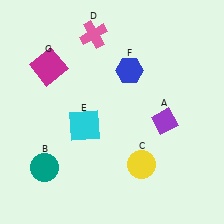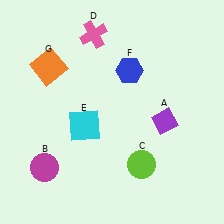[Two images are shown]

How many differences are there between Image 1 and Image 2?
There are 3 differences between the two images.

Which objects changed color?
B changed from teal to magenta. C changed from yellow to lime. G changed from magenta to orange.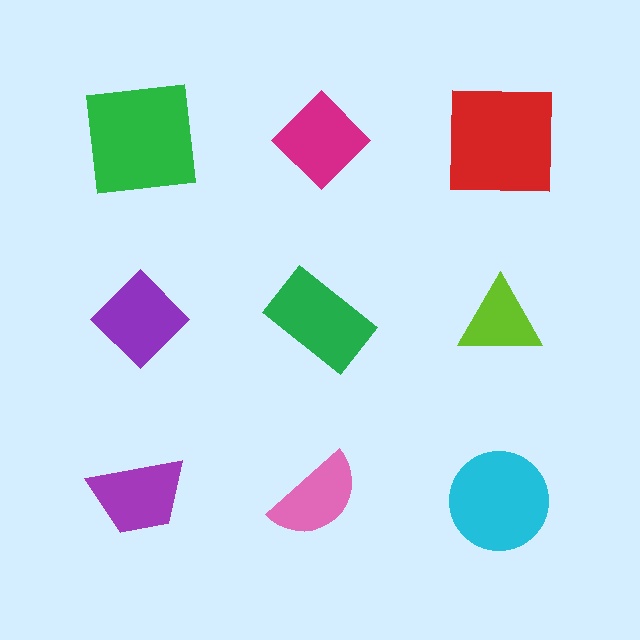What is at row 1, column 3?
A red square.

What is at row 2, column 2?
A green rectangle.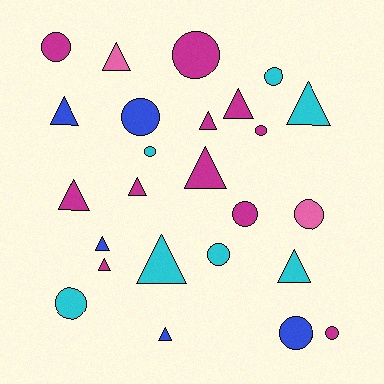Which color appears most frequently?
Magenta, with 11 objects.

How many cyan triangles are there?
There are 3 cyan triangles.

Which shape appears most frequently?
Triangle, with 13 objects.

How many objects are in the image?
There are 25 objects.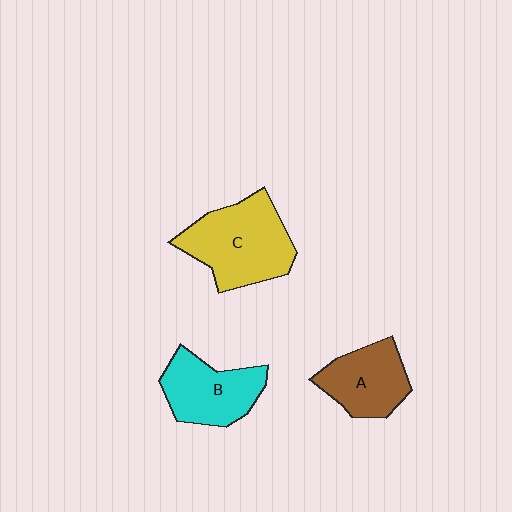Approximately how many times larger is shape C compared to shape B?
Approximately 1.3 times.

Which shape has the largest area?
Shape C (yellow).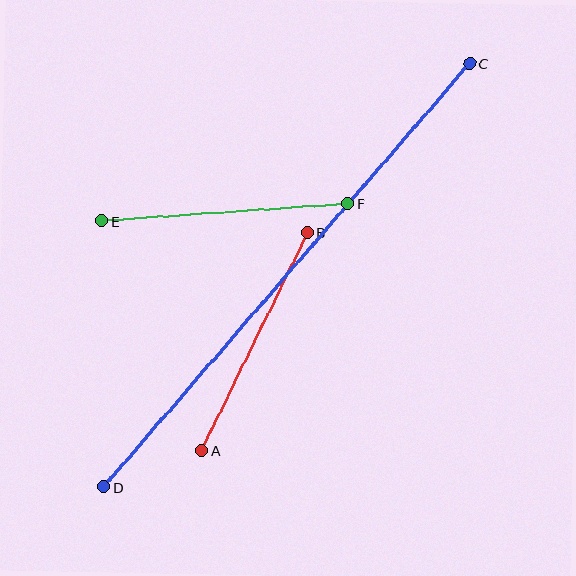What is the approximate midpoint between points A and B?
The midpoint is at approximately (254, 342) pixels.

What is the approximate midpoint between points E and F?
The midpoint is at approximately (225, 213) pixels.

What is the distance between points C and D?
The distance is approximately 560 pixels.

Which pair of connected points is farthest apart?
Points C and D are farthest apart.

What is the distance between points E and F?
The distance is approximately 246 pixels.